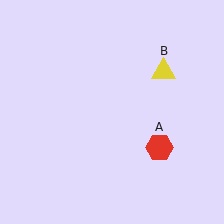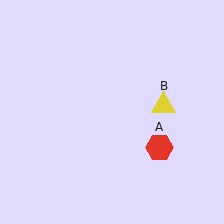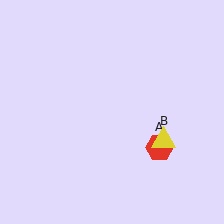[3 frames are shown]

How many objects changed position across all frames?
1 object changed position: yellow triangle (object B).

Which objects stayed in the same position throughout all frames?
Red hexagon (object A) remained stationary.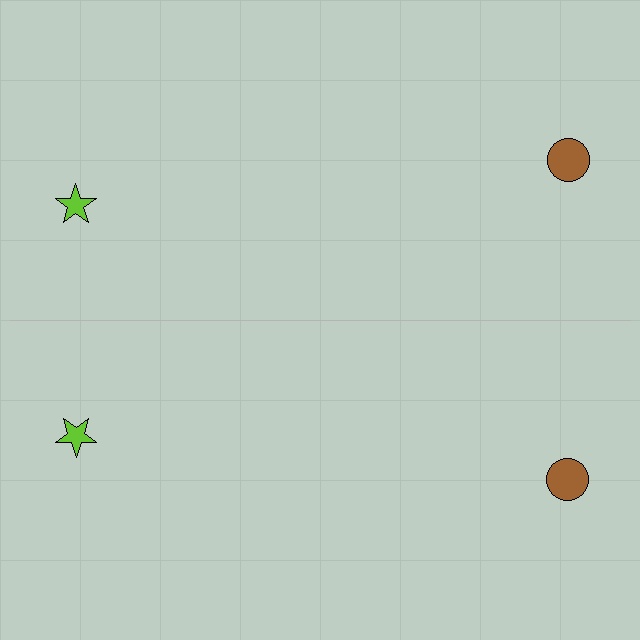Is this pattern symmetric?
Yes, this pattern has bilateral (reflection) symmetry.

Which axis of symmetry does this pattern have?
The pattern has a horizontal axis of symmetry running through the center of the image.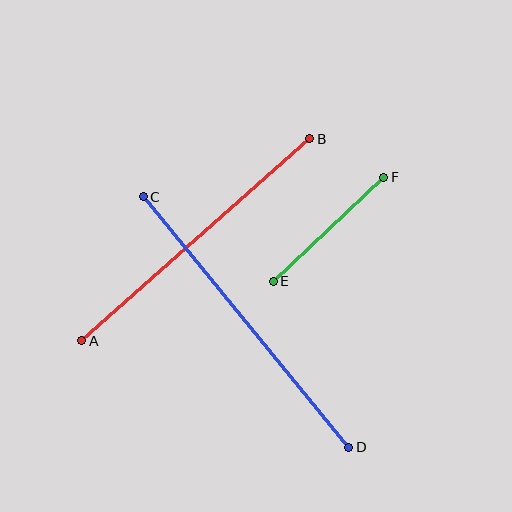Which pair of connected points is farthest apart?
Points C and D are farthest apart.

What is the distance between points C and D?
The distance is approximately 324 pixels.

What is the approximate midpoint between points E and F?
The midpoint is at approximately (328, 229) pixels.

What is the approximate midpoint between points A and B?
The midpoint is at approximately (196, 240) pixels.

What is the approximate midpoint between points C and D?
The midpoint is at approximately (246, 322) pixels.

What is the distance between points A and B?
The distance is approximately 305 pixels.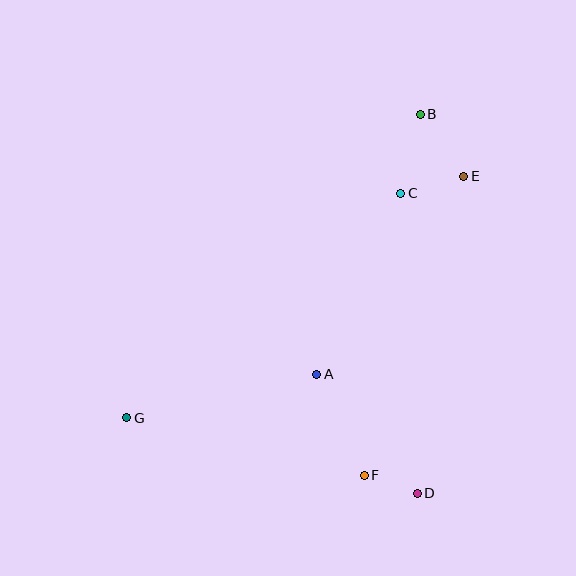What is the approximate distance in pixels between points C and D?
The distance between C and D is approximately 300 pixels.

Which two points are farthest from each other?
Points B and G are farthest from each other.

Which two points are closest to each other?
Points D and F are closest to each other.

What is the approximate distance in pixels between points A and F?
The distance between A and F is approximately 112 pixels.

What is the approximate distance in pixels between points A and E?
The distance between A and E is approximately 247 pixels.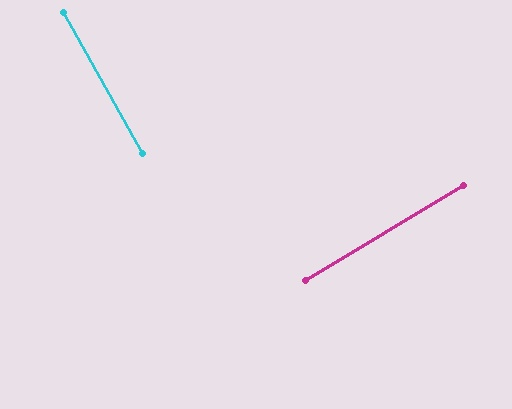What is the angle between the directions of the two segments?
Approximately 88 degrees.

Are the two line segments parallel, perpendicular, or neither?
Perpendicular — they meet at approximately 88°.